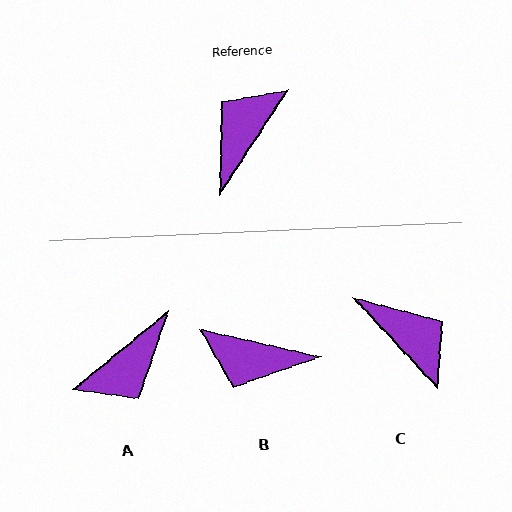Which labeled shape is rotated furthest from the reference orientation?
A, about 162 degrees away.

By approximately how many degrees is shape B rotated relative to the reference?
Approximately 110 degrees counter-clockwise.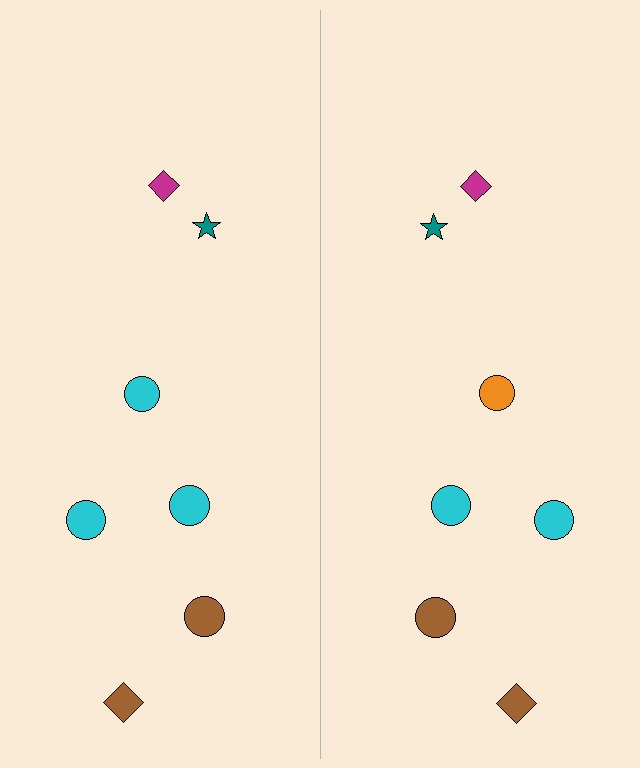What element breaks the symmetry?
The orange circle on the right side breaks the symmetry — its mirror counterpart is cyan.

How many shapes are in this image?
There are 14 shapes in this image.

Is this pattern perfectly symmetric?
No, the pattern is not perfectly symmetric. The orange circle on the right side breaks the symmetry — its mirror counterpart is cyan.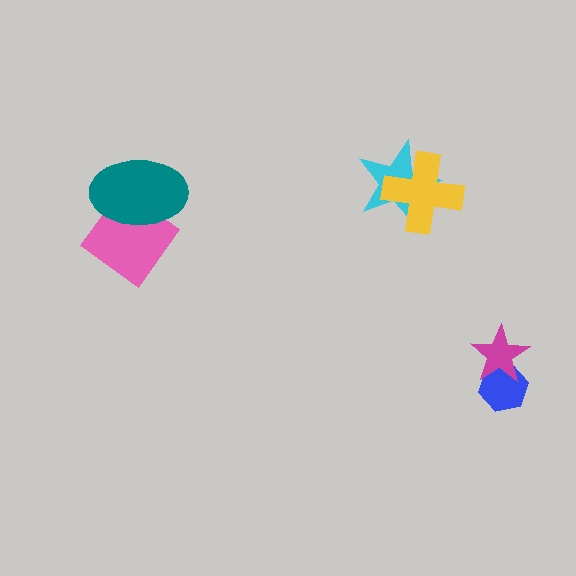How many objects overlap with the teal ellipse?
1 object overlaps with the teal ellipse.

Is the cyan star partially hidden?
Yes, it is partially covered by another shape.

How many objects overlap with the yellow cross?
1 object overlaps with the yellow cross.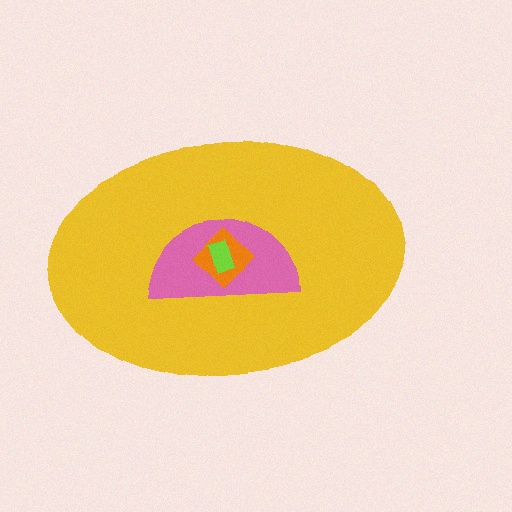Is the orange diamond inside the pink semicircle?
Yes.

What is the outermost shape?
The yellow ellipse.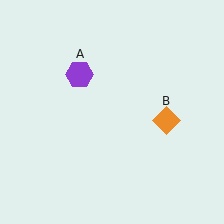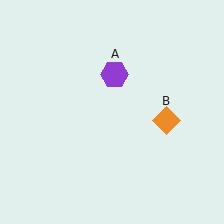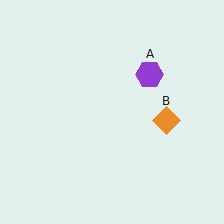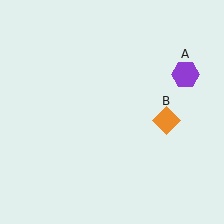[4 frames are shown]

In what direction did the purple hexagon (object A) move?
The purple hexagon (object A) moved right.